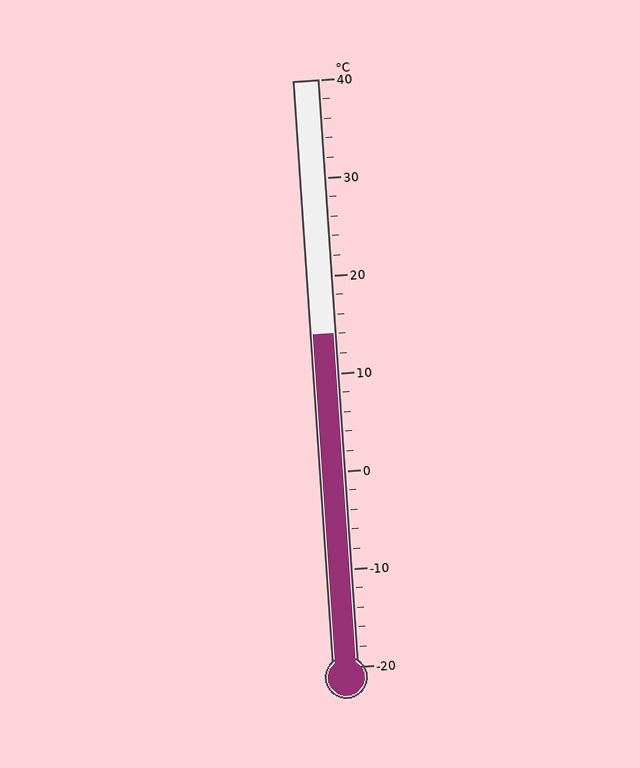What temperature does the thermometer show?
The thermometer shows approximately 14°C.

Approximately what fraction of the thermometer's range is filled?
The thermometer is filled to approximately 55% of its range.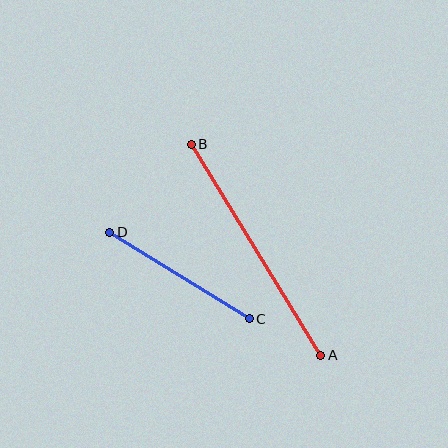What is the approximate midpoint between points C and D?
The midpoint is at approximately (180, 276) pixels.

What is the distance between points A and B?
The distance is approximately 248 pixels.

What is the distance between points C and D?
The distance is approximately 164 pixels.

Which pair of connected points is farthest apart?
Points A and B are farthest apart.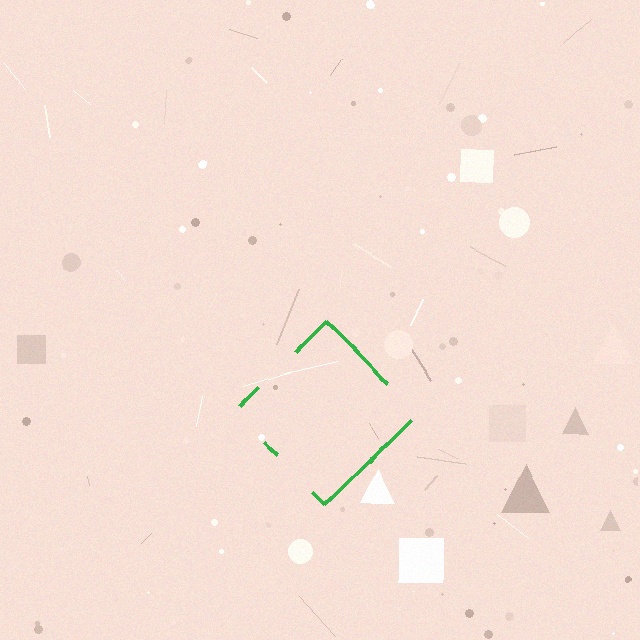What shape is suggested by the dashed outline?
The dashed outline suggests a diamond.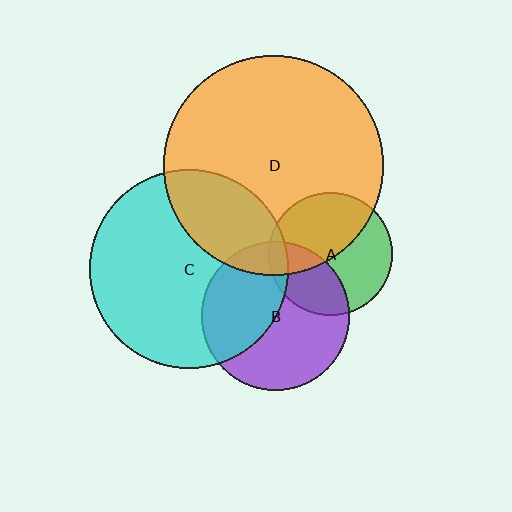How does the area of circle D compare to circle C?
Approximately 1.2 times.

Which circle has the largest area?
Circle D (orange).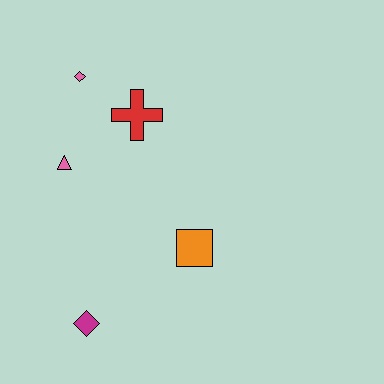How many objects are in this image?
There are 5 objects.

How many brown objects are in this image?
There are no brown objects.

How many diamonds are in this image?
There are 2 diamonds.